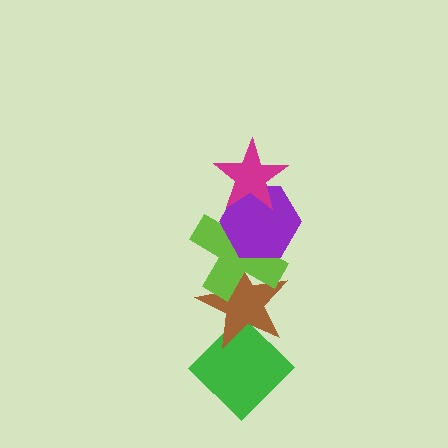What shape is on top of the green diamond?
The brown star is on top of the green diamond.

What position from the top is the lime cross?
The lime cross is 3rd from the top.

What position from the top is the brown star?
The brown star is 4th from the top.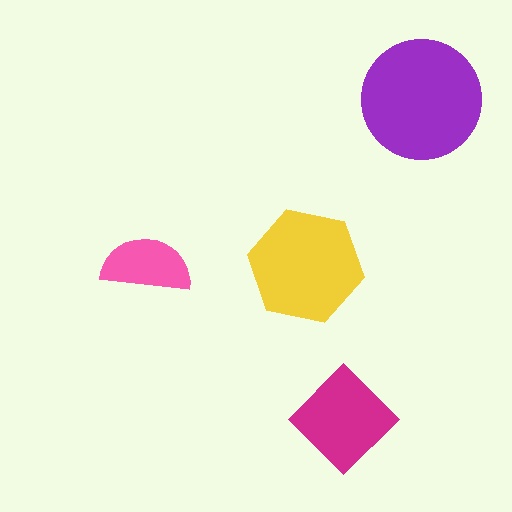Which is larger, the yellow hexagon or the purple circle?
The purple circle.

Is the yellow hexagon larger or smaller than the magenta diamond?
Larger.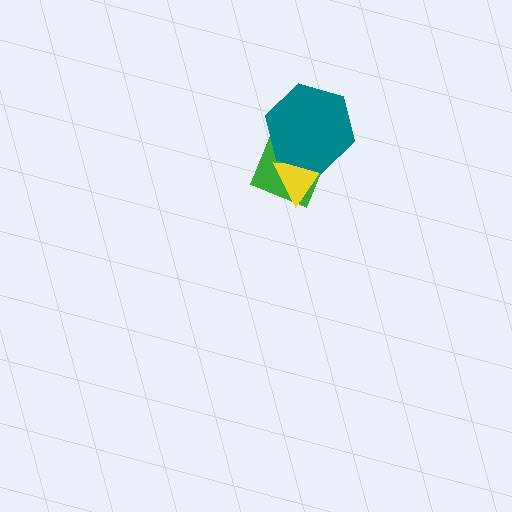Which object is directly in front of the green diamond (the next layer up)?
The yellow triangle is directly in front of the green diamond.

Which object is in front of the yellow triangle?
The teal hexagon is in front of the yellow triangle.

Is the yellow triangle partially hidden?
Yes, it is partially covered by another shape.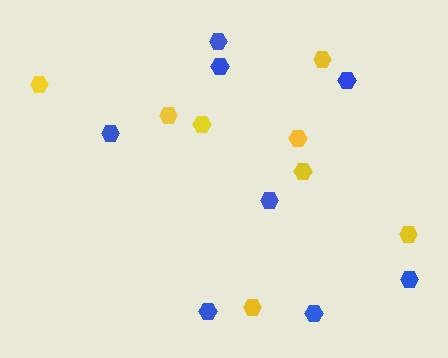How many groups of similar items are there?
There are 2 groups: one group of blue hexagons (8) and one group of yellow hexagons (8).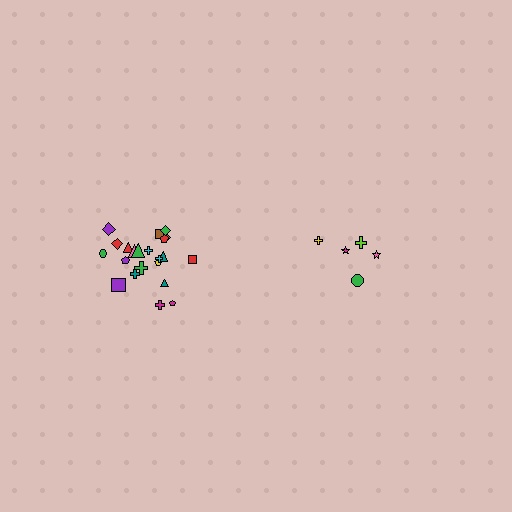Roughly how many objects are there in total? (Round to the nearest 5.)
Roughly 25 objects in total.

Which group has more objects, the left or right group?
The left group.